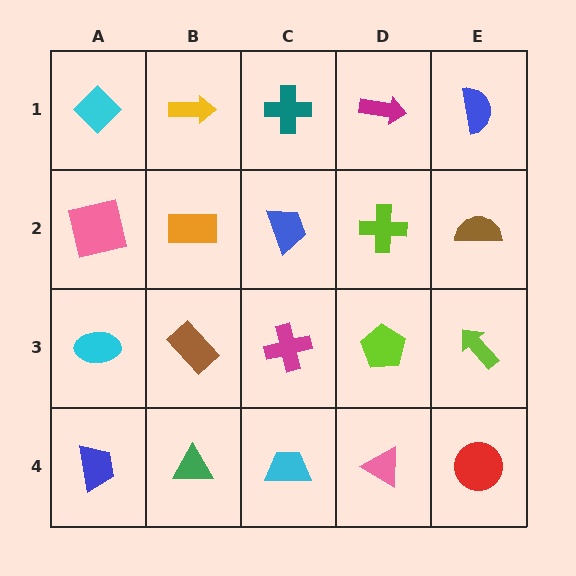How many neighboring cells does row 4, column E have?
2.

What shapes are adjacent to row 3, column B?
An orange rectangle (row 2, column B), a green triangle (row 4, column B), a cyan ellipse (row 3, column A), a magenta cross (row 3, column C).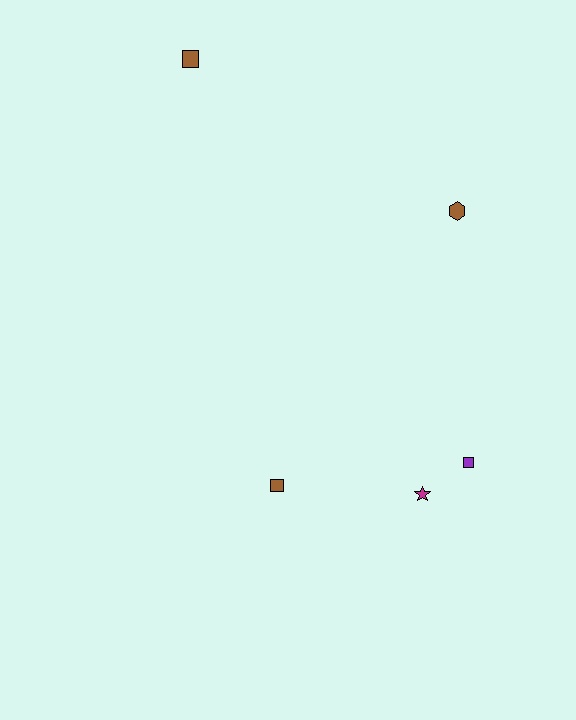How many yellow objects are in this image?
There are no yellow objects.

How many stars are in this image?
There is 1 star.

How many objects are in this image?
There are 5 objects.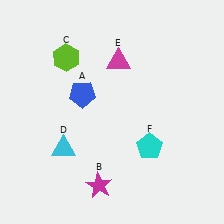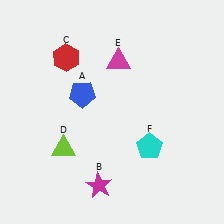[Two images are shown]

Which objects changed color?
C changed from lime to red. D changed from cyan to lime.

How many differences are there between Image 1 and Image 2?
There are 2 differences between the two images.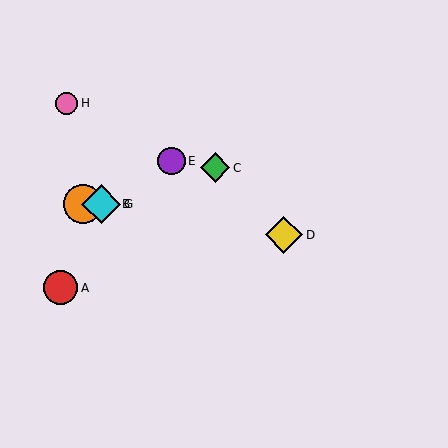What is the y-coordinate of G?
Object G is at y≈204.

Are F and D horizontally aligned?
No, F is at y≈204 and D is at y≈235.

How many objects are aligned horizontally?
3 objects (B, F, G) are aligned horizontally.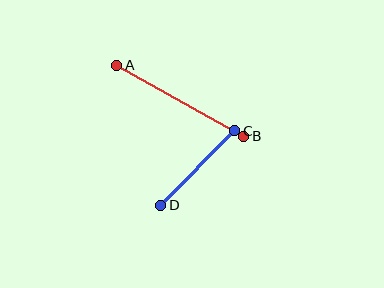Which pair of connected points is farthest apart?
Points A and B are farthest apart.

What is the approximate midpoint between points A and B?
The midpoint is at approximately (180, 101) pixels.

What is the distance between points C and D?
The distance is approximately 105 pixels.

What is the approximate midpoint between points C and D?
The midpoint is at approximately (198, 168) pixels.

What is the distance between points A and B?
The distance is approximately 146 pixels.